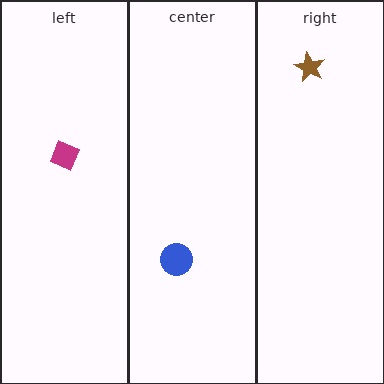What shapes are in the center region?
The blue circle.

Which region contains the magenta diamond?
The left region.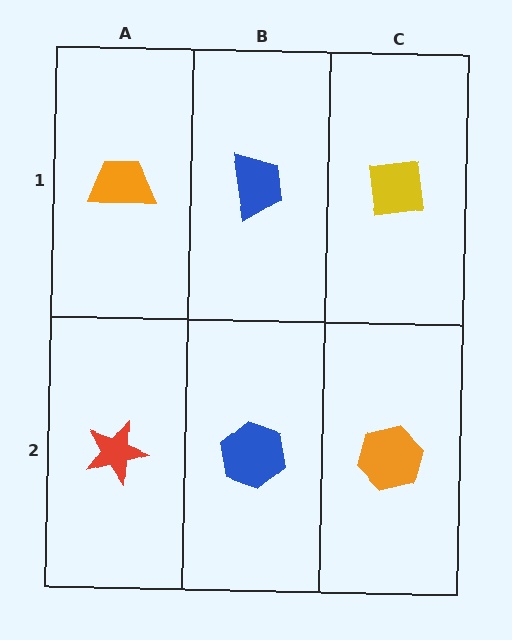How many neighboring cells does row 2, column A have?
2.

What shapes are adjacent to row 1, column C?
An orange hexagon (row 2, column C), a blue trapezoid (row 1, column B).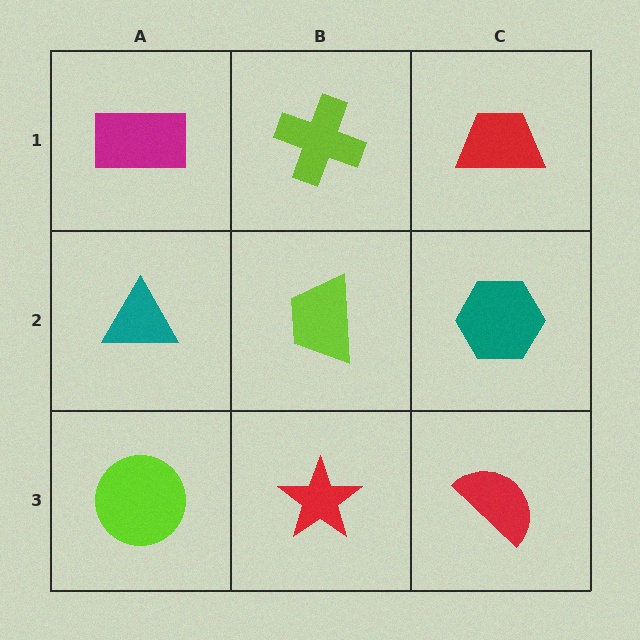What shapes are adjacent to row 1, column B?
A lime trapezoid (row 2, column B), a magenta rectangle (row 1, column A), a red trapezoid (row 1, column C).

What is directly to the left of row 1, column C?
A lime cross.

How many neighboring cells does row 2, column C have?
3.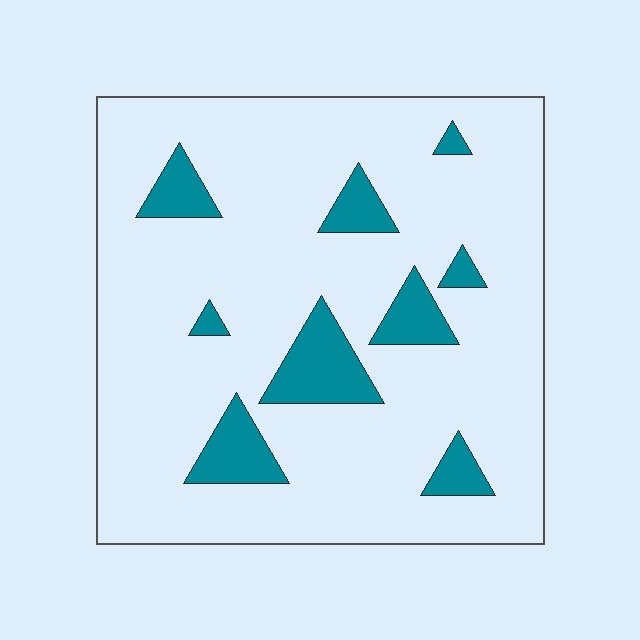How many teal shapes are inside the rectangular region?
9.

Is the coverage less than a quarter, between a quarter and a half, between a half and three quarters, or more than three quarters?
Less than a quarter.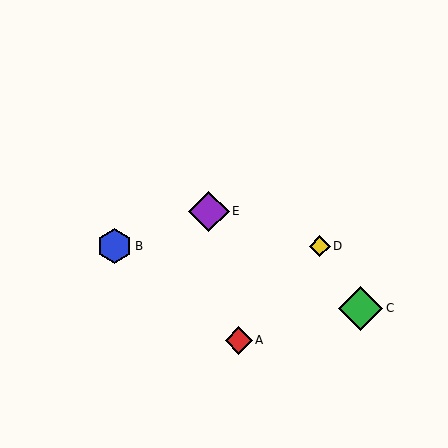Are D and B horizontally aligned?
Yes, both are at y≈246.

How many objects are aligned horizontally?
2 objects (B, D) are aligned horizontally.